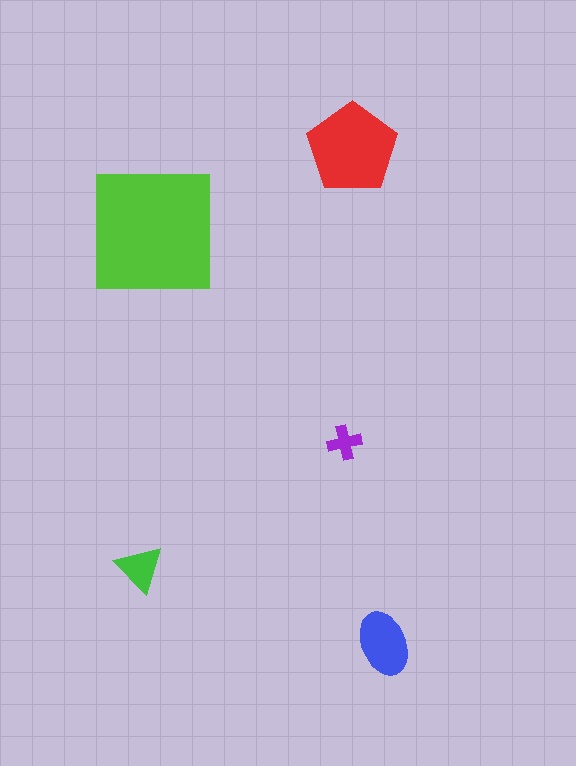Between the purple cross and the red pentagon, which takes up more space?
The red pentagon.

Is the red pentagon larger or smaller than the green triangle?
Larger.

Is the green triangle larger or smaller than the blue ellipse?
Smaller.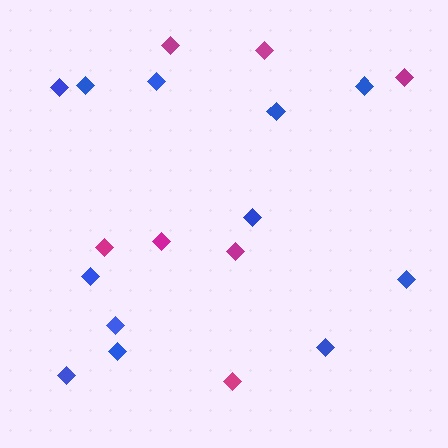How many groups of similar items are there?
There are 2 groups: one group of magenta diamonds (7) and one group of blue diamonds (12).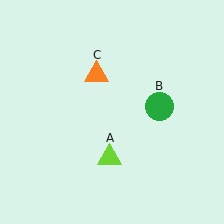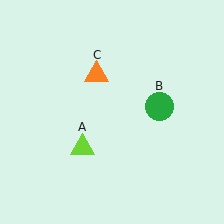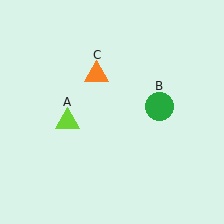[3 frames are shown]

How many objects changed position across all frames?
1 object changed position: lime triangle (object A).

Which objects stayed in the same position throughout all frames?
Green circle (object B) and orange triangle (object C) remained stationary.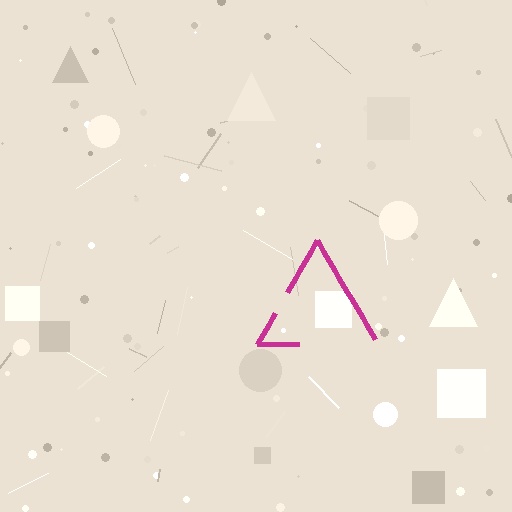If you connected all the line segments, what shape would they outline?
They would outline a triangle.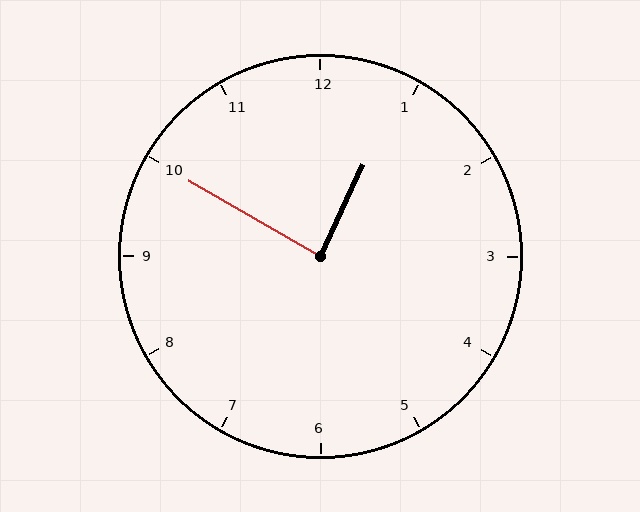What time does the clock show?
12:50.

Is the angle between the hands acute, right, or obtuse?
It is right.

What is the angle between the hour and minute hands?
Approximately 85 degrees.